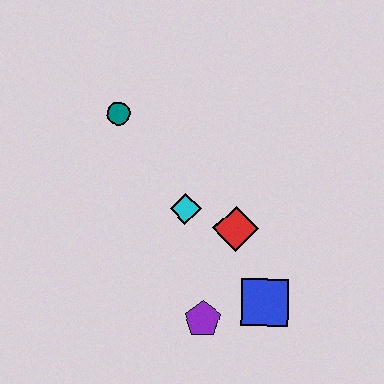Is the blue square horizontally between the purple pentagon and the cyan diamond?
No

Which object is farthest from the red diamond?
The teal circle is farthest from the red diamond.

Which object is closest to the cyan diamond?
The red diamond is closest to the cyan diamond.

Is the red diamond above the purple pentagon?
Yes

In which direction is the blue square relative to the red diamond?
The blue square is below the red diamond.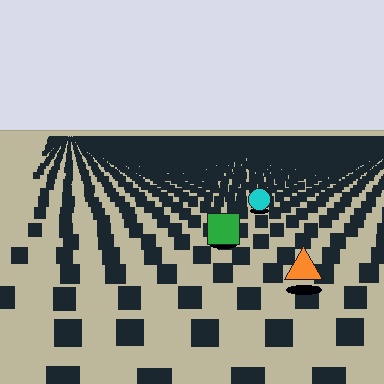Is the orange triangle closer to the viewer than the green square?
Yes. The orange triangle is closer — you can tell from the texture gradient: the ground texture is coarser near it.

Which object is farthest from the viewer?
The cyan circle is farthest from the viewer. It appears smaller and the ground texture around it is denser.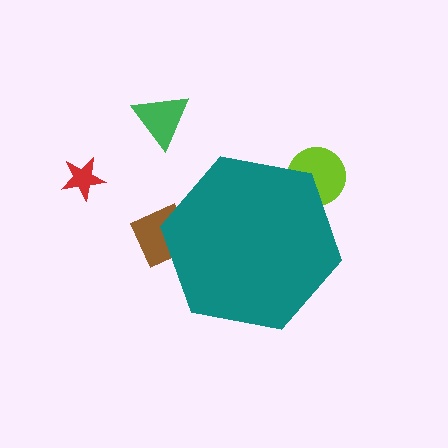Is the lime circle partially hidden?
Yes, the lime circle is partially hidden behind the teal hexagon.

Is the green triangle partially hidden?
No, the green triangle is fully visible.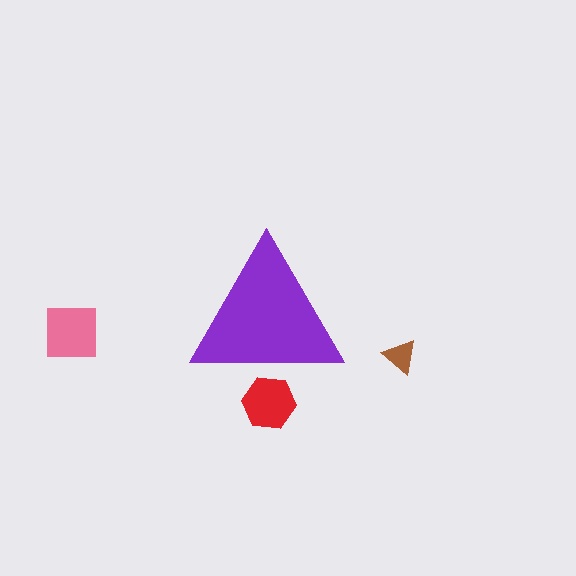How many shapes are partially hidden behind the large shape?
1 shape is partially hidden.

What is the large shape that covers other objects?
A purple triangle.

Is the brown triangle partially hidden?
No, the brown triangle is fully visible.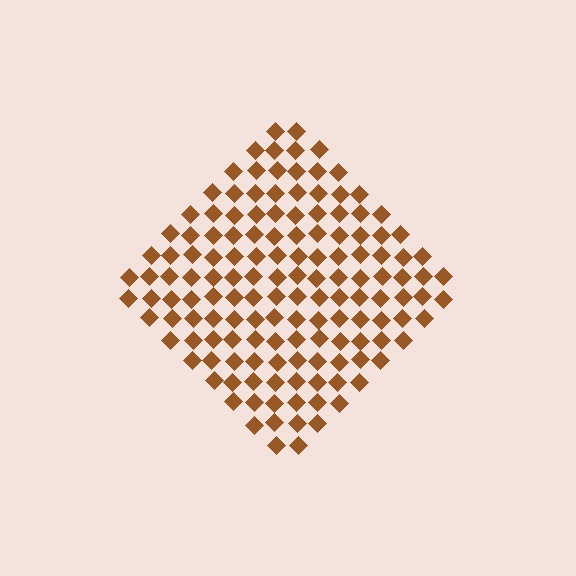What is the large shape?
The large shape is a diamond.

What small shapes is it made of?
It is made of small diamonds.